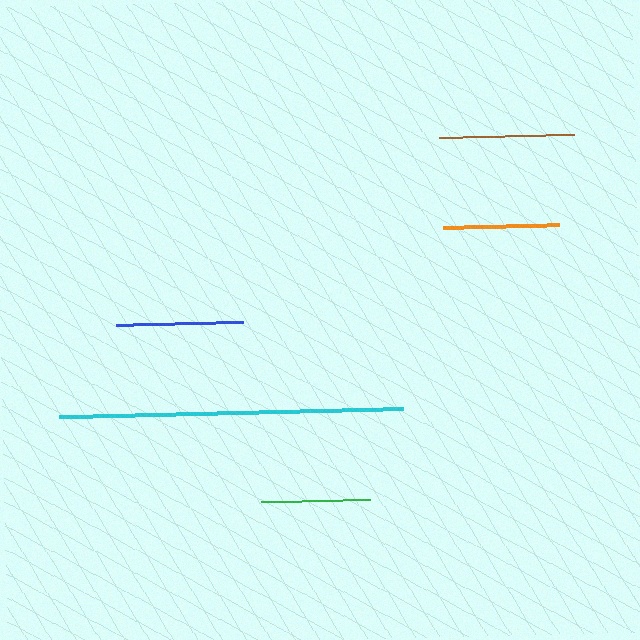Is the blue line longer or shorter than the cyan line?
The cyan line is longer than the blue line.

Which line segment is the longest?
The cyan line is the longest at approximately 344 pixels.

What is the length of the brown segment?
The brown segment is approximately 135 pixels long.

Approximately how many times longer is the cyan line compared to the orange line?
The cyan line is approximately 3.0 times the length of the orange line.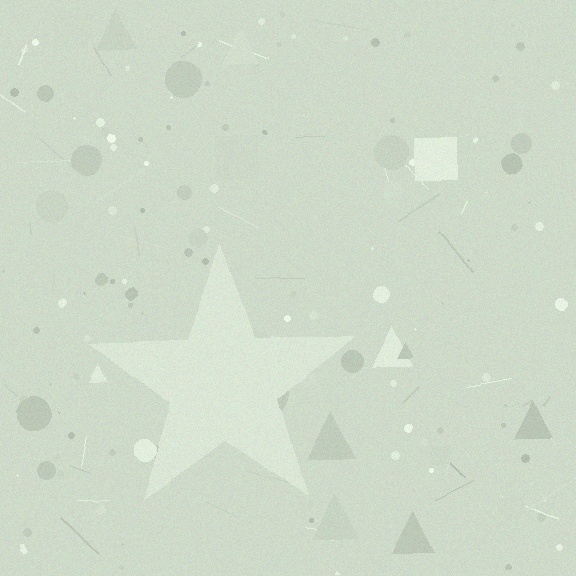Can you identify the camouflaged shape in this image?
The camouflaged shape is a star.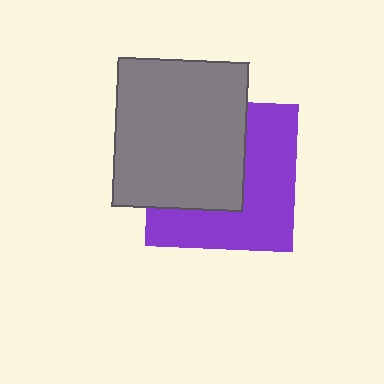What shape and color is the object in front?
The object in front is a gray rectangle.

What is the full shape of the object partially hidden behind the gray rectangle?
The partially hidden object is a purple square.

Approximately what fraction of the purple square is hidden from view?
Roughly 48% of the purple square is hidden behind the gray rectangle.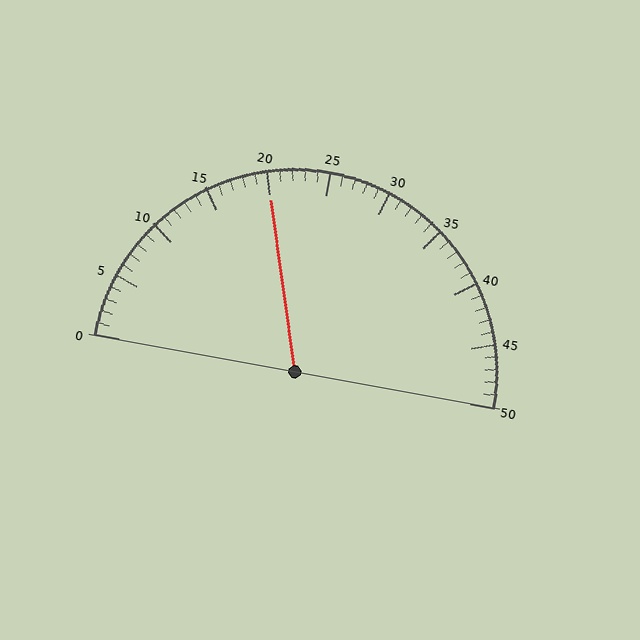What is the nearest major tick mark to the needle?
The nearest major tick mark is 20.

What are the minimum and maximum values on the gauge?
The gauge ranges from 0 to 50.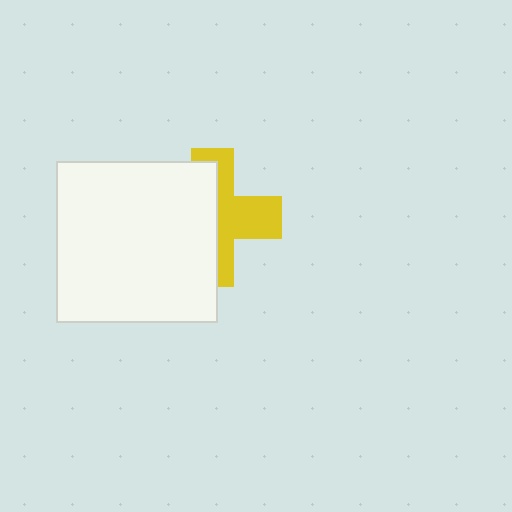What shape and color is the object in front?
The object in front is a white square.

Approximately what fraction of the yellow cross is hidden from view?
Roughly 53% of the yellow cross is hidden behind the white square.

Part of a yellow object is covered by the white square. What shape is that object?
It is a cross.